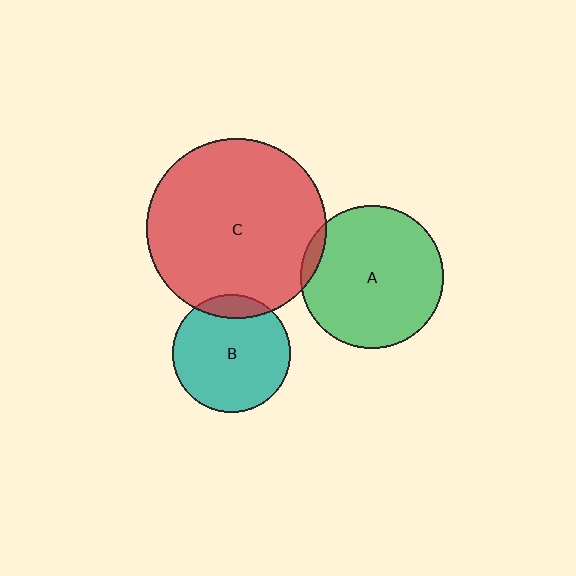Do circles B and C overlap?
Yes.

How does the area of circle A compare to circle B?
Approximately 1.5 times.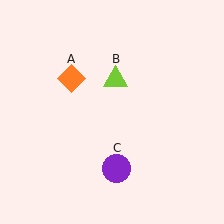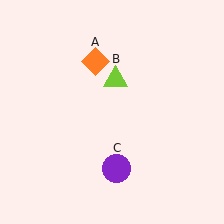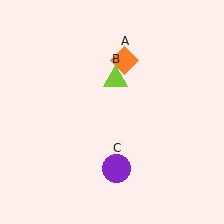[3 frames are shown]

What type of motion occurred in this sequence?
The orange diamond (object A) rotated clockwise around the center of the scene.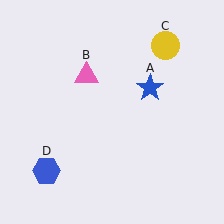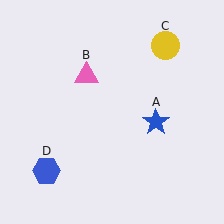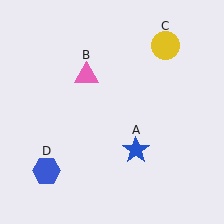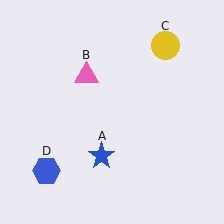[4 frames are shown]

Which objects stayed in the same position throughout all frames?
Pink triangle (object B) and yellow circle (object C) and blue hexagon (object D) remained stationary.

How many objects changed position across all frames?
1 object changed position: blue star (object A).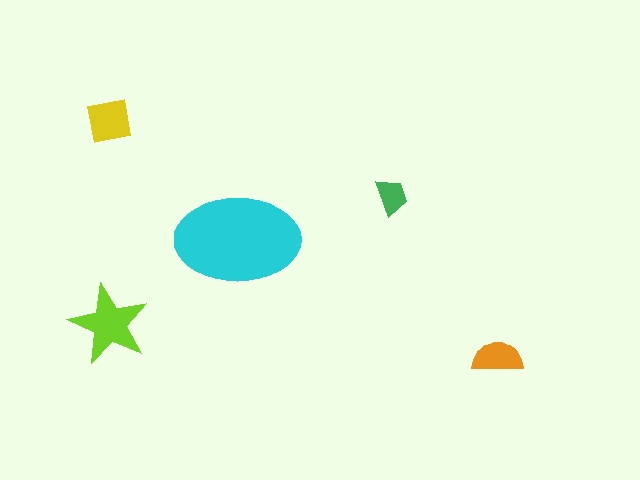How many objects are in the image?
There are 5 objects in the image.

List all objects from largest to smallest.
The cyan ellipse, the lime star, the yellow square, the orange semicircle, the green trapezoid.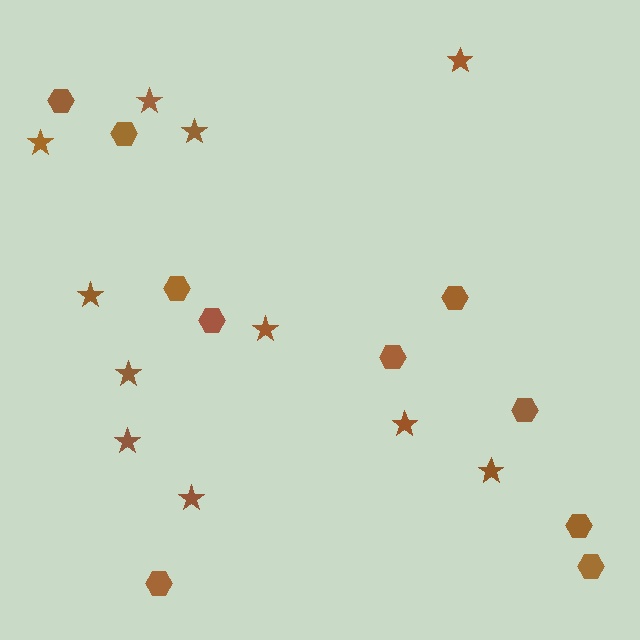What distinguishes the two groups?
There are 2 groups: one group of hexagons (10) and one group of stars (11).